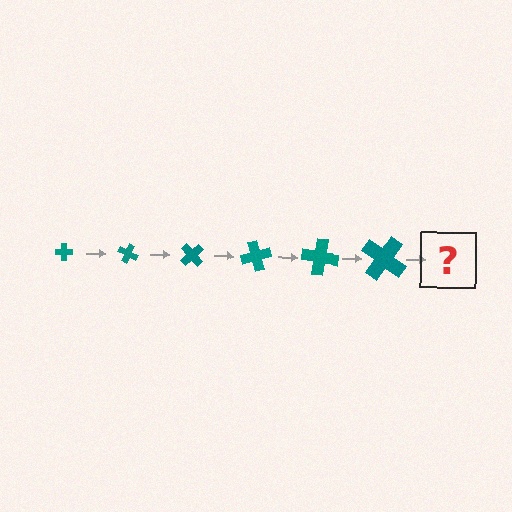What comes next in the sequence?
The next element should be a cross, larger than the previous one and rotated 150 degrees from the start.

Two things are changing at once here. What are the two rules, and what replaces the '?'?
The two rules are that the cross grows larger each step and it rotates 25 degrees each step. The '?' should be a cross, larger than the previous one and rotated 150 degrees from the start.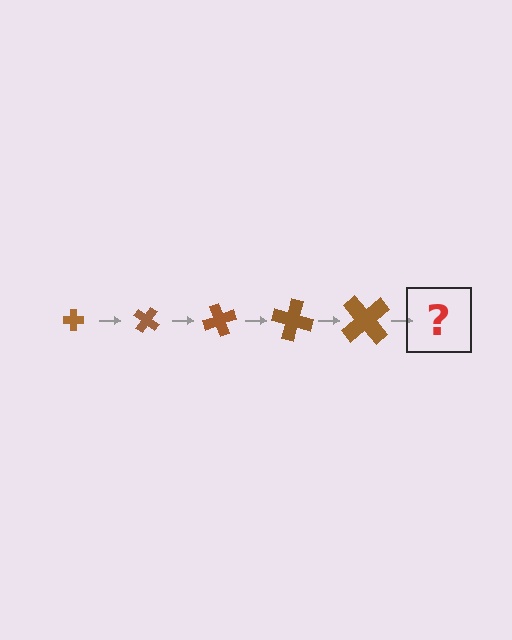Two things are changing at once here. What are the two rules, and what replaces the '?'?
The two rules are that the cross grows larger each step and it rotates 35 degrees each step. The '?' should be a cross, larger than the previous one and rotated 175 degrees from the start.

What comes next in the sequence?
The next element should be a cross, larger than the previous one and rotated 175 degrees from the start.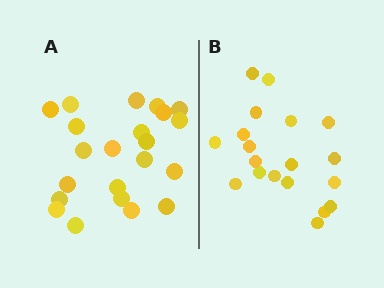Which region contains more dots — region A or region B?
Region A (the left region) has more dots.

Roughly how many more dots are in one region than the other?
Region A has just a few more — roughly 2 or 3 more dots than region B.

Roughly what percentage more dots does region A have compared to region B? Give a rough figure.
About 15% more.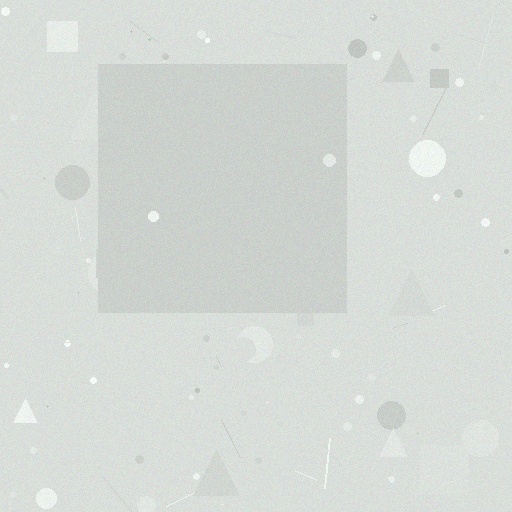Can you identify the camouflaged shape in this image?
The camouflaged shape is a square.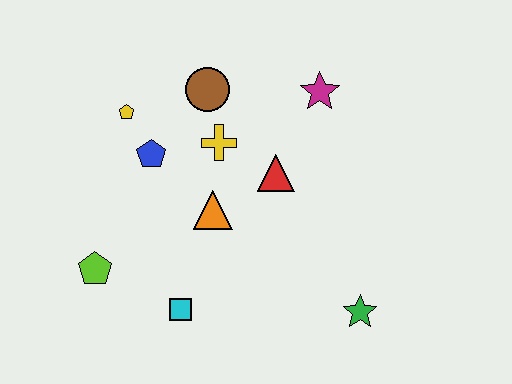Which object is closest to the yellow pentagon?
The blue pentagon is closest to the yellow pentagon.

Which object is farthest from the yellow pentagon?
The green star is farthest from the yellow pentagon.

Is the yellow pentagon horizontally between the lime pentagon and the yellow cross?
Yes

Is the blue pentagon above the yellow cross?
No